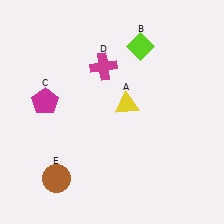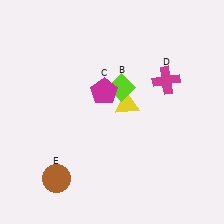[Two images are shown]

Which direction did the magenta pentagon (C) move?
The magenta pentagon (C) moved right.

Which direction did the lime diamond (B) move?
The lime diamond (B) moved down.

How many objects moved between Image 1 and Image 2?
3 objects moved between the two images.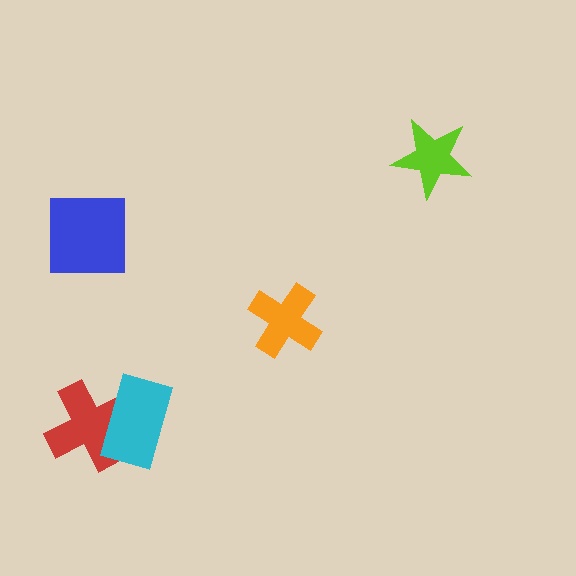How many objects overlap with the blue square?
0 objects overlap with the blue square.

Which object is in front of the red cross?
The cyan rectangle is in front of the red cross.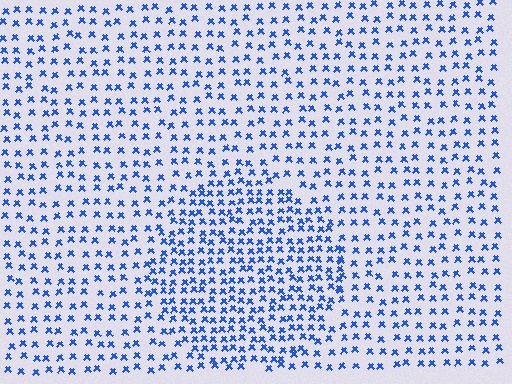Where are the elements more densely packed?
The elements are more densely packed inside the circle boundary.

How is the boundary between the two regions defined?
The boundary is defined by a change in element density (approximately 1.7x ratio). All elements are the same color, size, and shape.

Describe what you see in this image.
The image contains small blue elements arranged at two different densities. A circle-shaped region is visible where the elements are more densely packed than the surrounding area.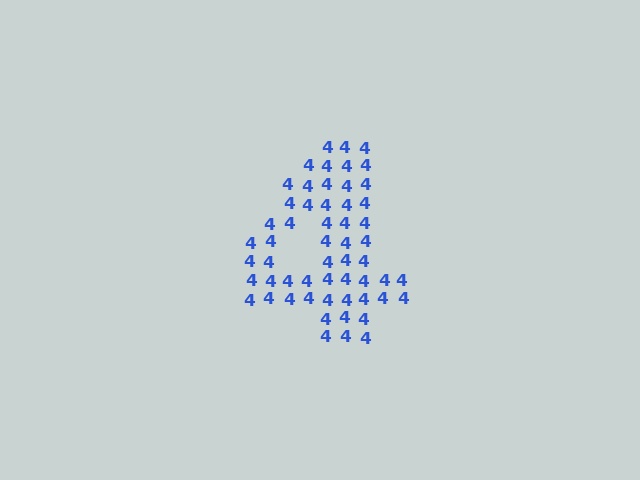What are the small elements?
The small elements are digit 4's.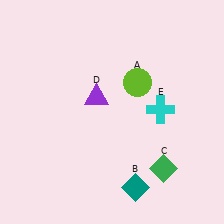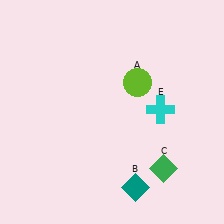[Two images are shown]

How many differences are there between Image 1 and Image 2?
There is 1 difference between the two images.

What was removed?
The purple triangle (D) was removed in Image 2.